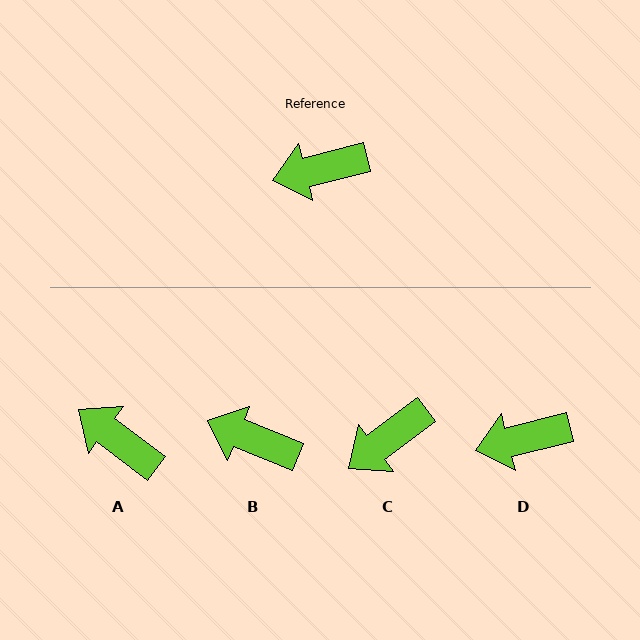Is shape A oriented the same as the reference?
No, it is off by about 51 degrees.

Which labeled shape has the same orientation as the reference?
D.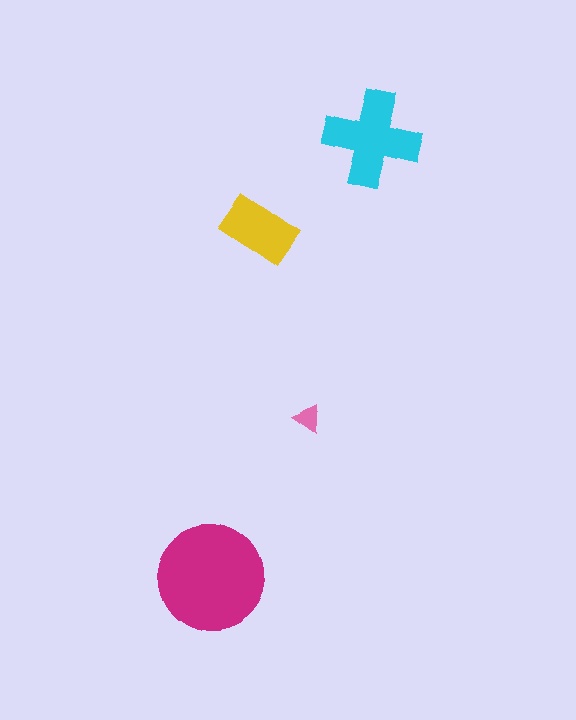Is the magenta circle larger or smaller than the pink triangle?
Larger.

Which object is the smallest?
The pink triangle.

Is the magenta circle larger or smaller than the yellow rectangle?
Larger.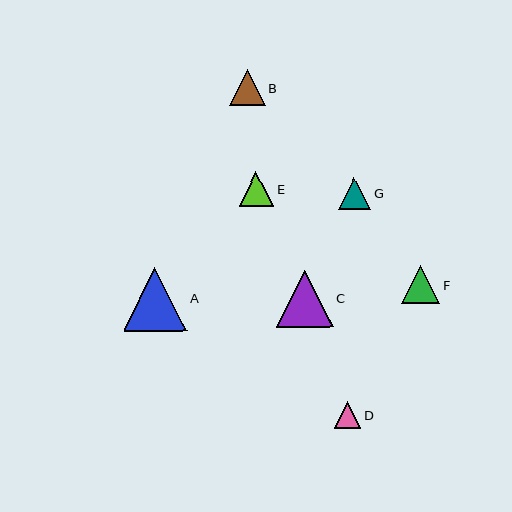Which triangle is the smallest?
Triangle D is the smallest with a size of approximately 26 pixels.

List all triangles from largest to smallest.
From largest to smallest: A, C, F, B, E, G, D.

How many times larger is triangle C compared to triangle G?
Triangle C is approximately 1.8 times the size of triangle G.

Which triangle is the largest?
Triangle A is the largest with a size of approximately 64 pixels.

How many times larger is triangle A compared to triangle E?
Triangle A is approximately 1.8 times the size of triangle E.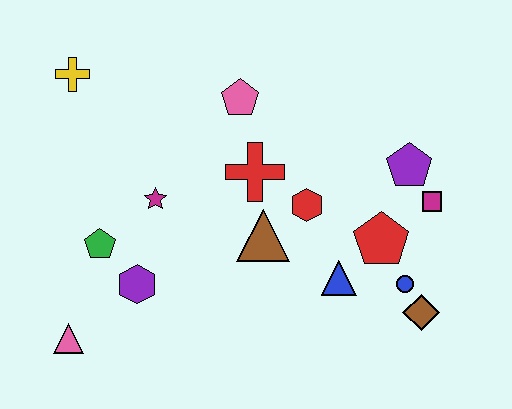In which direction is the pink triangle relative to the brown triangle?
The pink triangle is to the left of the brown triangle.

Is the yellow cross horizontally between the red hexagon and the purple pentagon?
No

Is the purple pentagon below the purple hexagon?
No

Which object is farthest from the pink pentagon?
The pink triangle is farthest from the pink pentagon.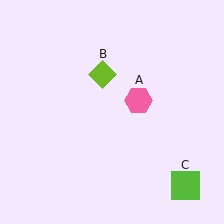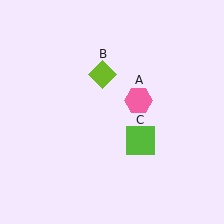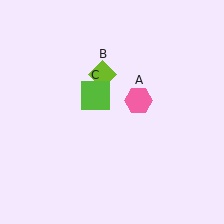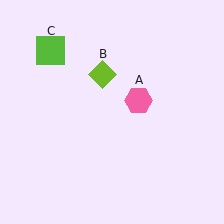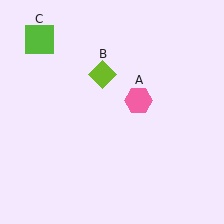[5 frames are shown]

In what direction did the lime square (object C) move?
The lime square (object C) moved up and to the left.